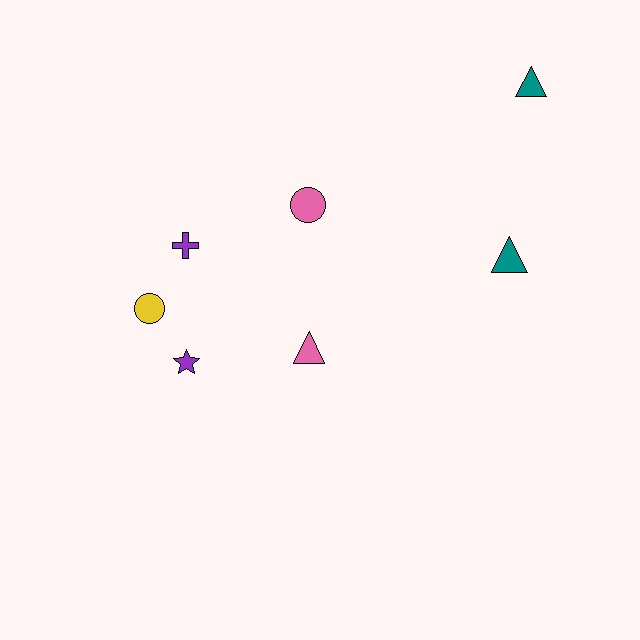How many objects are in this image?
There are 7 objects.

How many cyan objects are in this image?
There are no cyan objects.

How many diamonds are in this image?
There are no diamonds.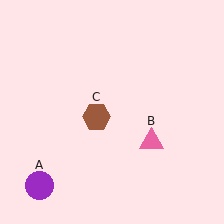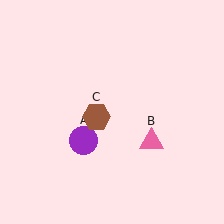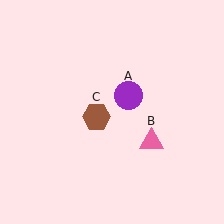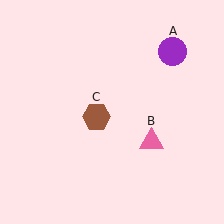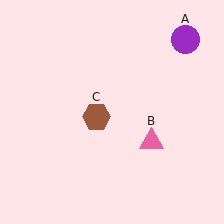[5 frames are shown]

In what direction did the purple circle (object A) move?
The purple circle (object A) moved up and to the right.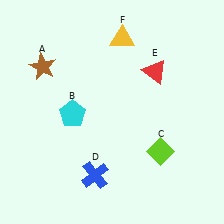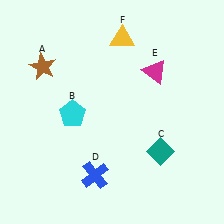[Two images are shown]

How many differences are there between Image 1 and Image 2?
There are 2 differences between the two images.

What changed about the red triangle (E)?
In Image 1, E is red. In Image 2, it changed to magenta.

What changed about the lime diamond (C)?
In Image 1, C is lime. In Image 2, it changed to teal.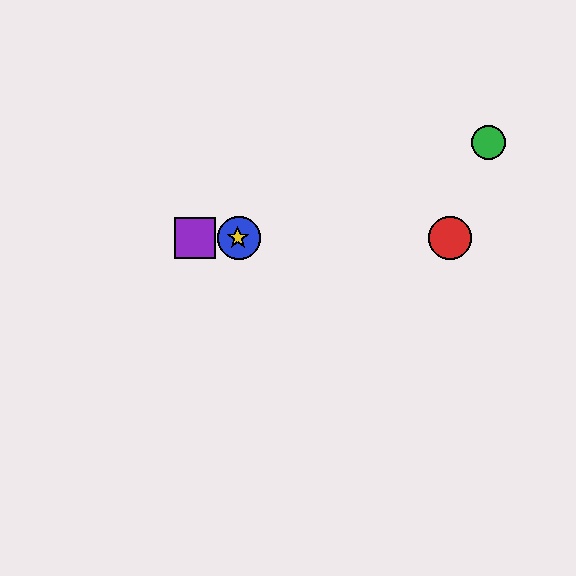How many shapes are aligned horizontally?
4 shapes (the red circle, the blue circle, the yellow star, the purple square) are aligned horizontally.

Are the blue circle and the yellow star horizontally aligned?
Yes, both are at y≈238.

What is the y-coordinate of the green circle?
The green circle is at y≈142.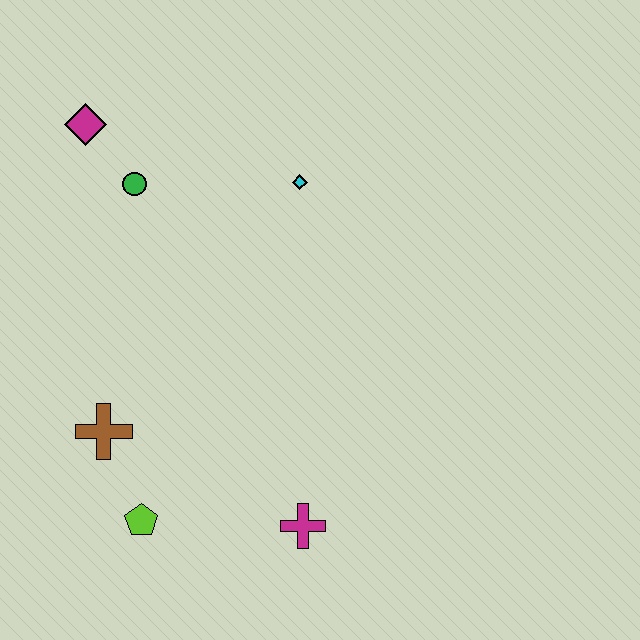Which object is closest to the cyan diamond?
The green circle is closest to the cyan diamond.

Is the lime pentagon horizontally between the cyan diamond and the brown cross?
Yes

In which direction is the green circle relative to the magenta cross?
The green circle is above the magenta cross.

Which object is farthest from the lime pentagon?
The magenta diamond is farthest from the lime pentagon.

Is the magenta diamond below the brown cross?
No